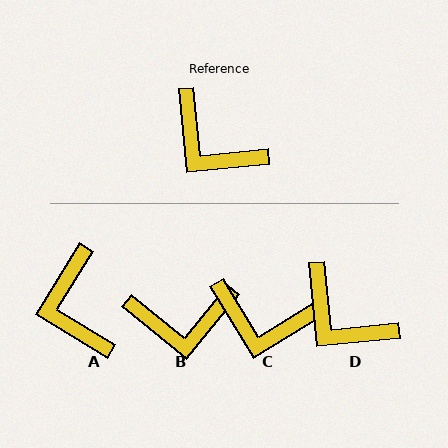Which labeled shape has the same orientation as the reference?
D.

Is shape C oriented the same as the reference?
No, it is off by about 26 degrees.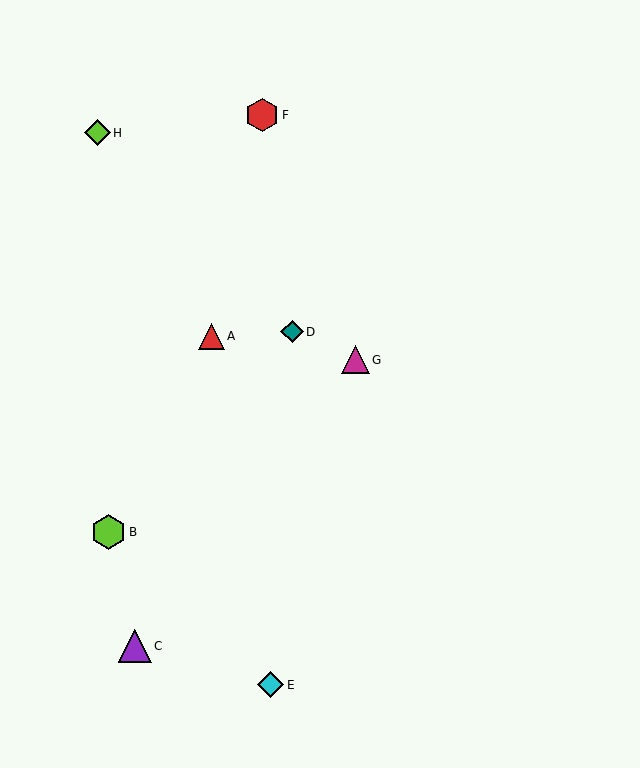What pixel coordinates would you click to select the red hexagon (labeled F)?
Click at (262, 115) to select the red hexagon F.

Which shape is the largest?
The lime hexagon (labeled B) is the largest.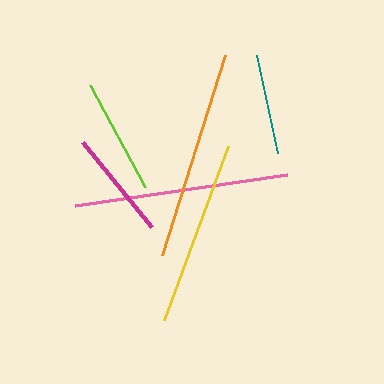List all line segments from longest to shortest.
From longest to shortest: pink, orange, yellow, lime, magenta, teal.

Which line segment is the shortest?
The teal line is the shortest at approximately 100 pixels.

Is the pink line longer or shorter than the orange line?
The pink line is longer than the orange line.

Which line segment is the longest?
The pink line is the longest at approximately 214 pixels.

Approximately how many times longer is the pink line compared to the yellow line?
The pink line is approximately 1.2 times the length of the yellow line.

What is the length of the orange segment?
The orange segment is approximately 209 pixels long.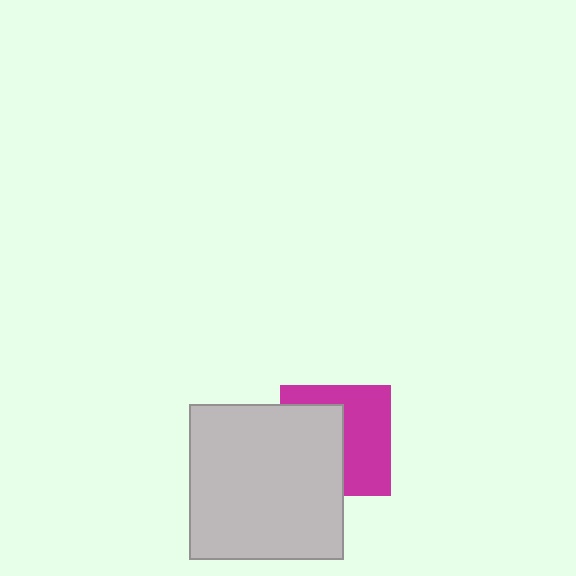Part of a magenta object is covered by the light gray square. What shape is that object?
It is a square.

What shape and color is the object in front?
The object in front is a light gray square.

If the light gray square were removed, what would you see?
You would see the complete magenta square.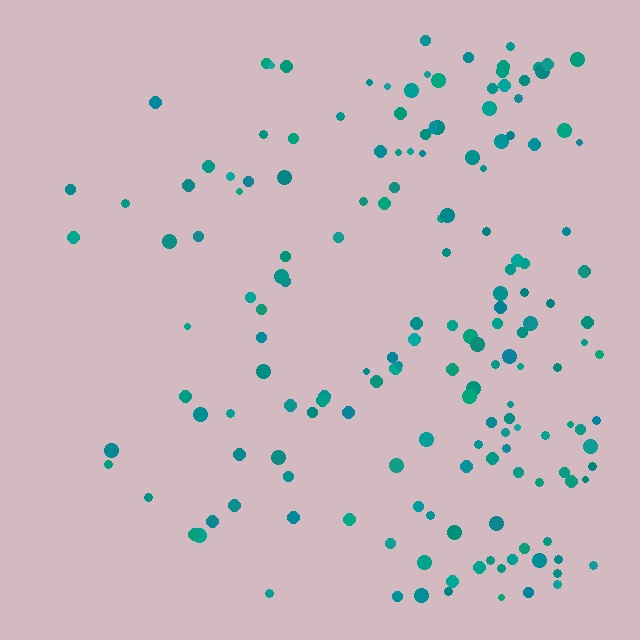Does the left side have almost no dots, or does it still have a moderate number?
Still a moderate number, just noticeably fewer than the right.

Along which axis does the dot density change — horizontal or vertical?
Horizontal.